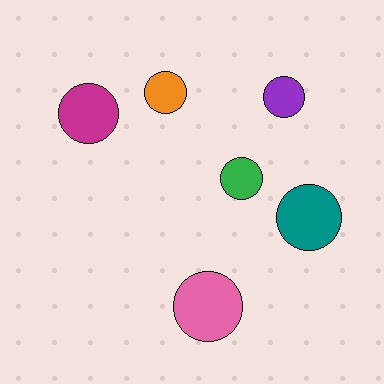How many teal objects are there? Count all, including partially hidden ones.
There is 1 teal object.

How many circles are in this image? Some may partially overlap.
There are 6 circles.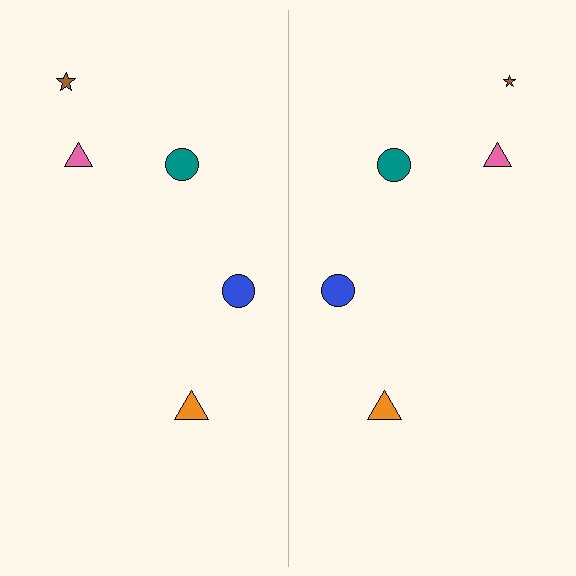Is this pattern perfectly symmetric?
No, the pattern is not perfectly symmetric. The brown star on the right side has a different size than its mirror counterpart.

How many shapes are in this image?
There are 10 shapes in this image.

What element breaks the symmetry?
The brown star on the right side has a different size than its mirror counterpart.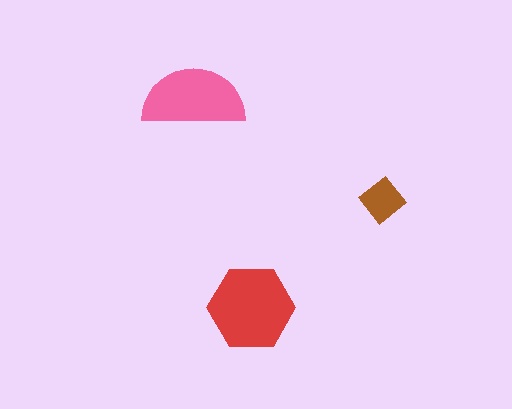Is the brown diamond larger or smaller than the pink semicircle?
Smaller.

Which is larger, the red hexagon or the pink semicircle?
The red hexagon.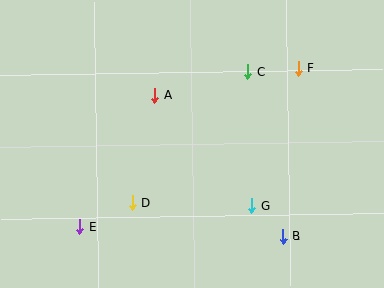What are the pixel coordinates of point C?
Point C is at (247, 72).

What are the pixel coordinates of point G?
Point G is at (252, 206).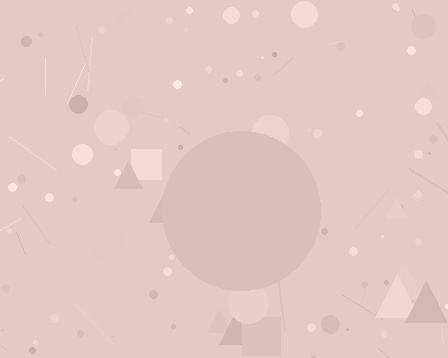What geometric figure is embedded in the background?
A circle is embedded in the background.